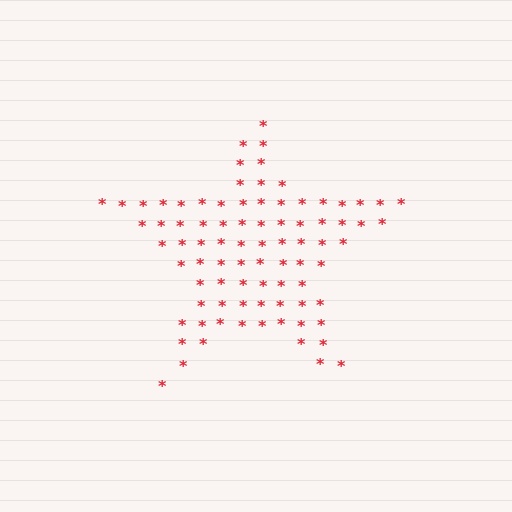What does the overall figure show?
The overall figure shows a star.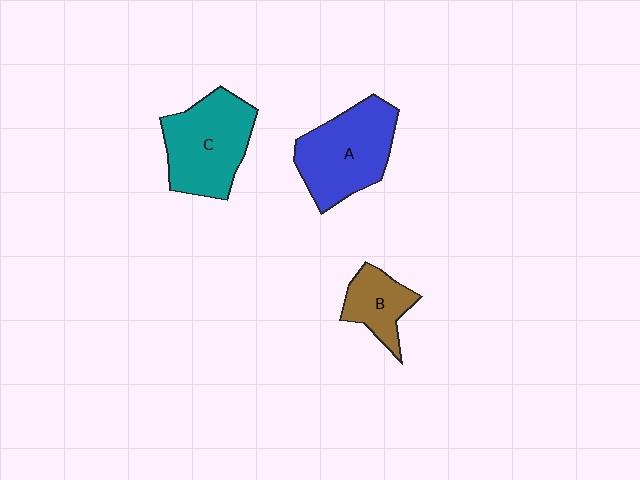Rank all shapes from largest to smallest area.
From largest to smallest: A (blue), C (teal), B (brown).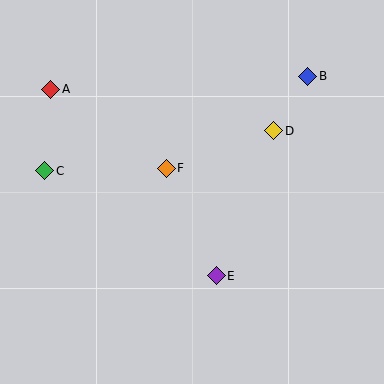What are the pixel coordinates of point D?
Point D is at (274, 131).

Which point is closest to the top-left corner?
Point A is closest to the top-left corner.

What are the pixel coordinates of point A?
Point A is at (51, 89).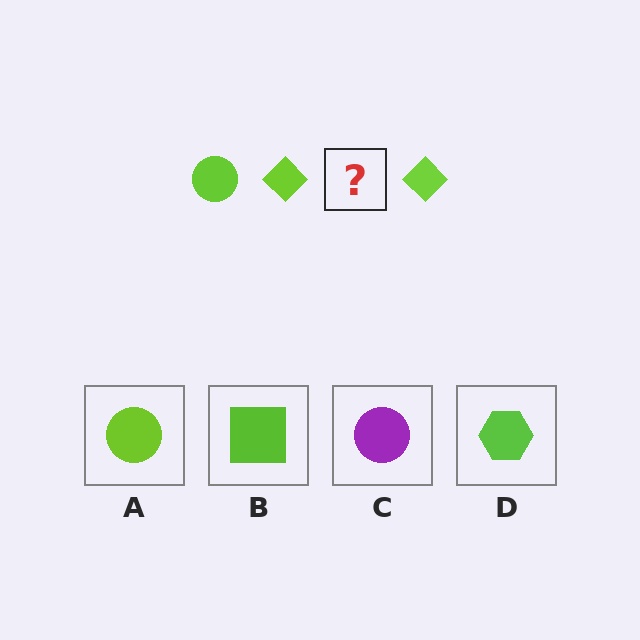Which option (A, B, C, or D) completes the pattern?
A.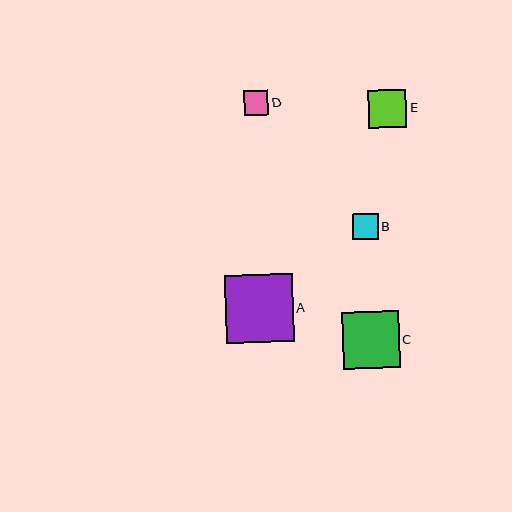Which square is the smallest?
Square D is the smallest with a size of approximately 25 pixels.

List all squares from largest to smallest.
From largest to smallest: A, C, E, B, D.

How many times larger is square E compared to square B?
Square E is approximately 1.5 times the size of square B.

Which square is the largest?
Square A is the largest with a size of approximately 67 pixels.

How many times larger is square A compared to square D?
Square A is approximately 2.7 times the size of square D.